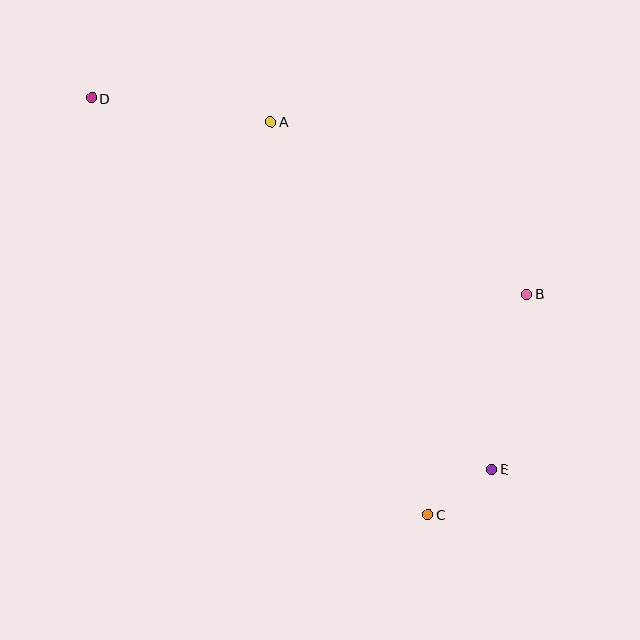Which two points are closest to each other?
Points C and E are closest to each other.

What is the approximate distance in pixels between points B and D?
The distance between B and D is approximately 477 pixels.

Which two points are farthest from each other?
Points D and E are farthest from each other.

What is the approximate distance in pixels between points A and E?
The distance between A and E is approximately 412 pixels.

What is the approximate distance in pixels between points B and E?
The distance between B and E is approximately 179 pixels.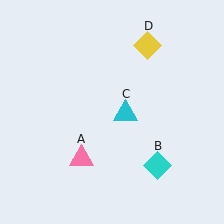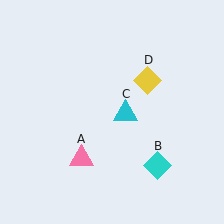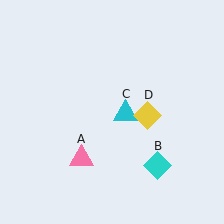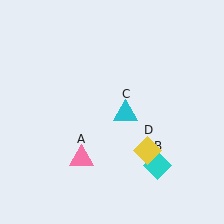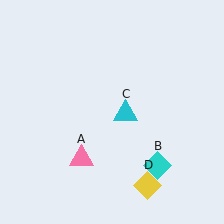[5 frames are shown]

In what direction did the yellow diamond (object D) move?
The yellow diamond (object D) moved down.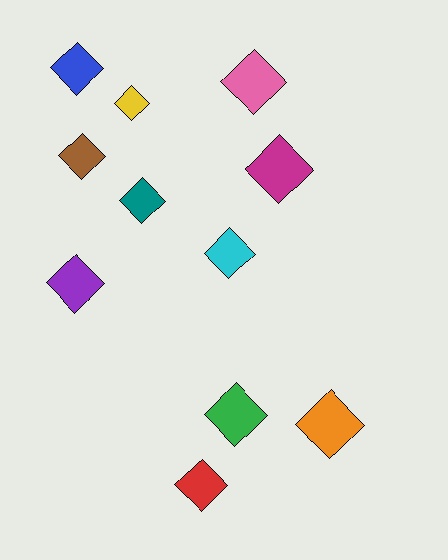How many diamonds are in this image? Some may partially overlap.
There are 11 diamonds.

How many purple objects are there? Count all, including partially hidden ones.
There is 1 purple object.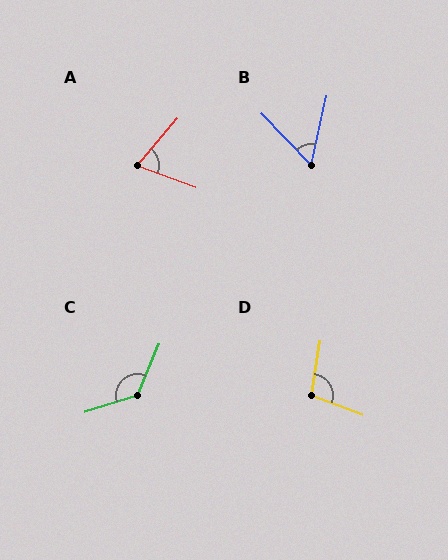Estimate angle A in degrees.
Approximately 69 degrees.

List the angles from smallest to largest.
B (56°), A (69°), D (102°), C (130°).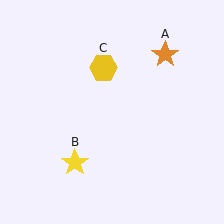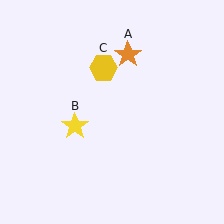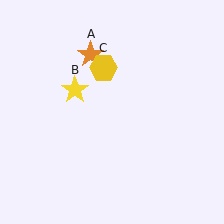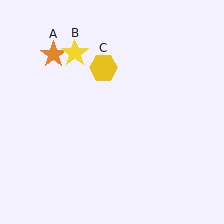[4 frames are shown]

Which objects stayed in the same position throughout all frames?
Yellow hexagon (object C) remained stationary.